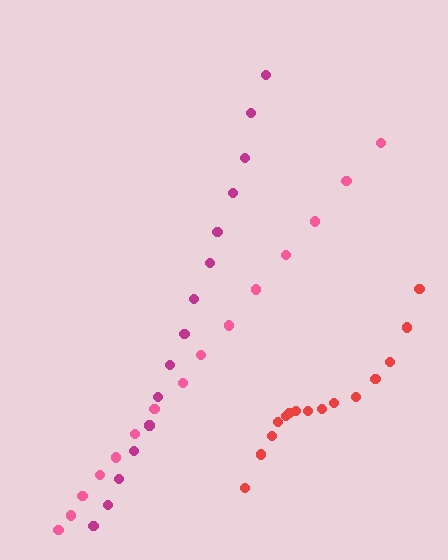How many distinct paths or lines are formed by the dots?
There are 3 distinct paths.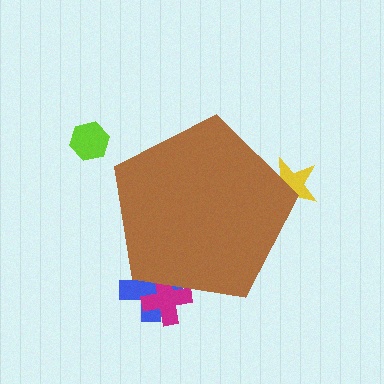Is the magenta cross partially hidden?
Yes, the magenta cross is partially hidden behind the brown pentagon.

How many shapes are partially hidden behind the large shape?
3 shapes are partially hidden.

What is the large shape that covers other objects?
A brown pentagon.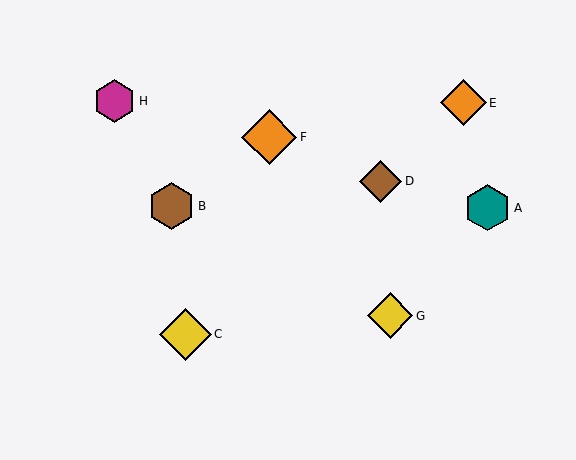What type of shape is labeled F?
Shape F is an orange diamond.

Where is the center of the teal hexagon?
The center of the teal hexagon is at (487, 208).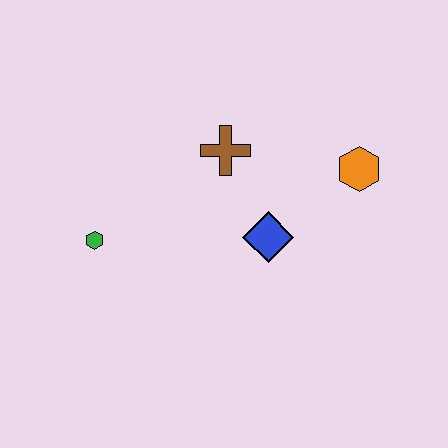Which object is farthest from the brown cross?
The green hexagon is farthest from the brown cross.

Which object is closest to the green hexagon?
The brown cross is closest to the green hexagon.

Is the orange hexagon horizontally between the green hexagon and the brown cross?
No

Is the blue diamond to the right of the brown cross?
Yes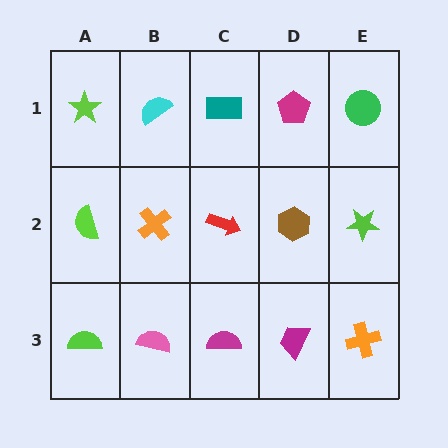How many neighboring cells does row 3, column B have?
3.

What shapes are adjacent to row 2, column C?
A teal rectangle (row 1, column C), a magenta semicircle (row 3, column C), an orange cross (row 2, column B), a brown hexagon (row 2, column D).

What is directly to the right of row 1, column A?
A cyan semicircle.